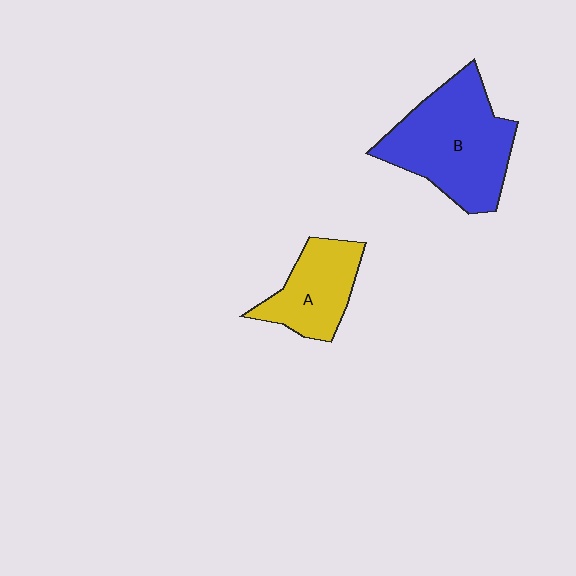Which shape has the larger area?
Shape B (blue).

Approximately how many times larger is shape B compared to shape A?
Approximately 1.8 times.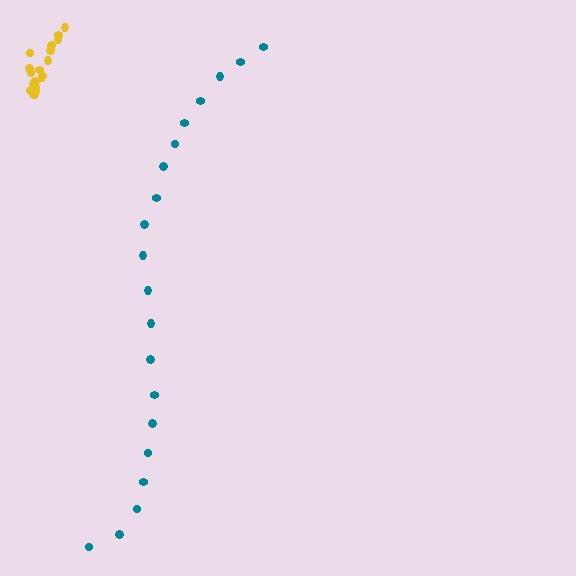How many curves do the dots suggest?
There are 2 distinct paths.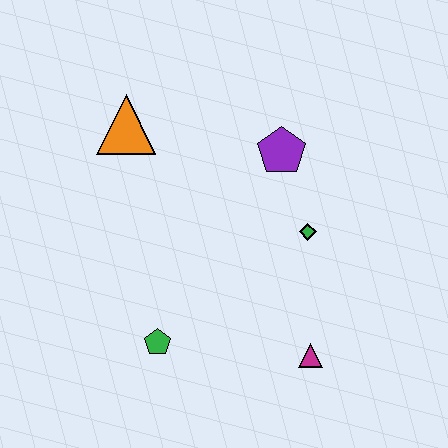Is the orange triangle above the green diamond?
Yes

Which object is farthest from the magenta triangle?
The orange triangle is farthest from the magenta triangle.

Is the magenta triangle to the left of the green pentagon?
No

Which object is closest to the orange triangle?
The purple pentagon is closest to the orange triangle.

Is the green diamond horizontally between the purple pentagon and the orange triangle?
No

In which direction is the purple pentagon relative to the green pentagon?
The purple pentagon is above the green pentagon.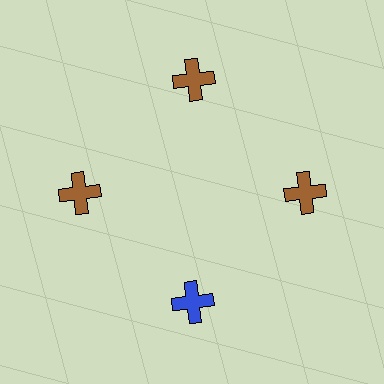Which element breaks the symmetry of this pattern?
The blue cross at roughly the 6 o'clock position breaks the symmetry. All other shapes are brown crosses.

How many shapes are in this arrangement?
There are 4 shapes arranged in a ring pattern.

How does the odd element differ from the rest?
It has a different color: blue instead of brown.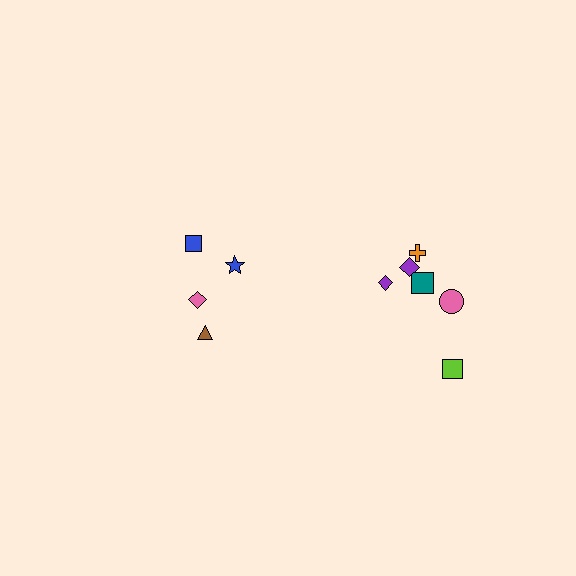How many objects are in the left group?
There are 4 objects.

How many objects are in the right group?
There are 6 objects.